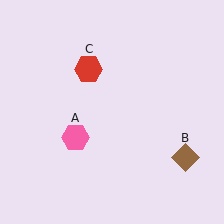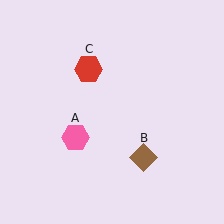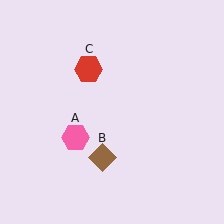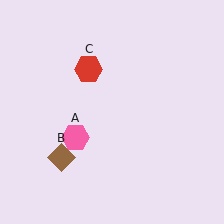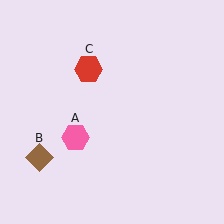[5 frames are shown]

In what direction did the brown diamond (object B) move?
The brown diamond (object B) moved left.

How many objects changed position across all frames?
1 object changed position: brown diamond (object B).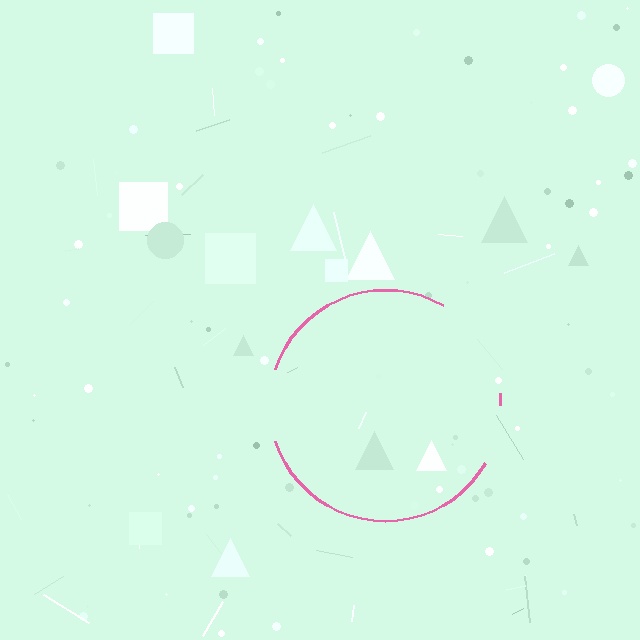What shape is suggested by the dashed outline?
The dashed outline suggests a circle.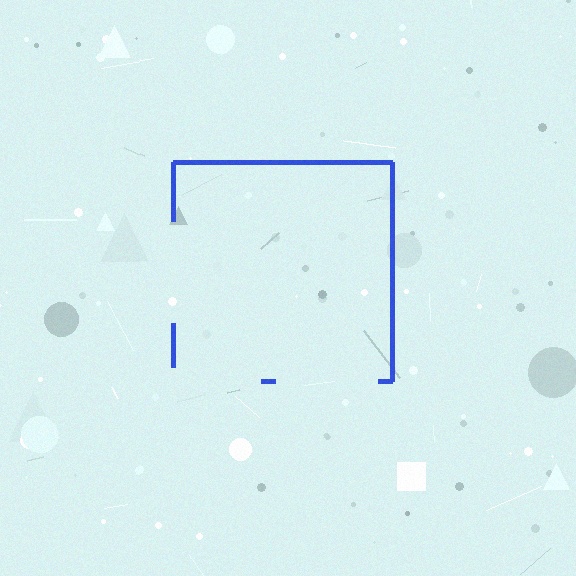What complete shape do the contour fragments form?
The contour fragments form a square.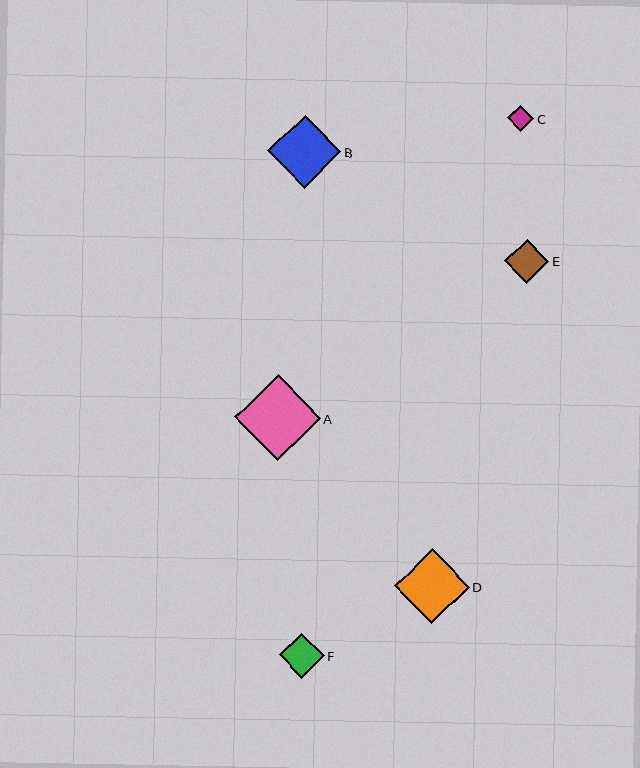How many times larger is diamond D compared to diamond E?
Diamond D is approximately 1.7 times the size of diamond E.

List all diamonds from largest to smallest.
From largest to smallest: A, D, B, F, E, C.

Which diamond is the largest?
Diamond A is the largest with a size of approximately 85 pixels.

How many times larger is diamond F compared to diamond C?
Diamond F is approximately 1.7 times the size of diamond C.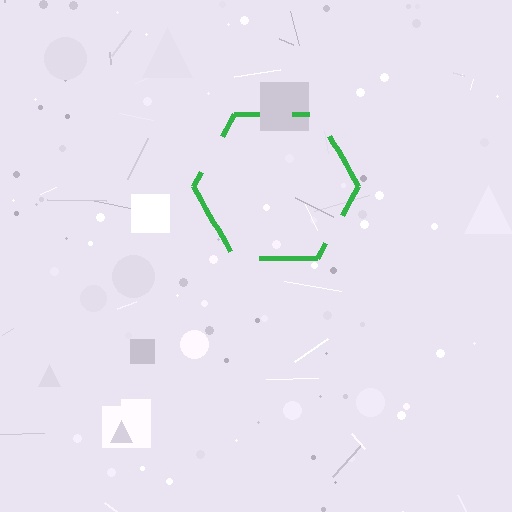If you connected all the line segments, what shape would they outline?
They would outline a hexagon.